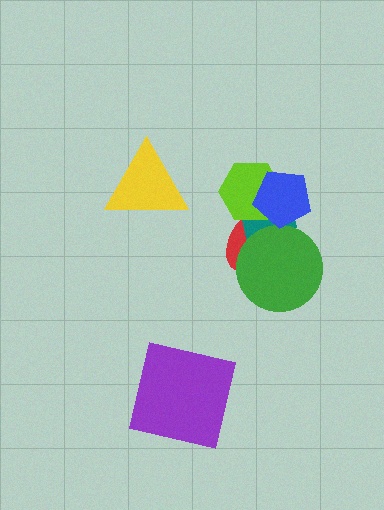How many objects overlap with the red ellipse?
4 objects overlap with the red ellipse.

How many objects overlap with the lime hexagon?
3 objects overlap with the lime hexagon.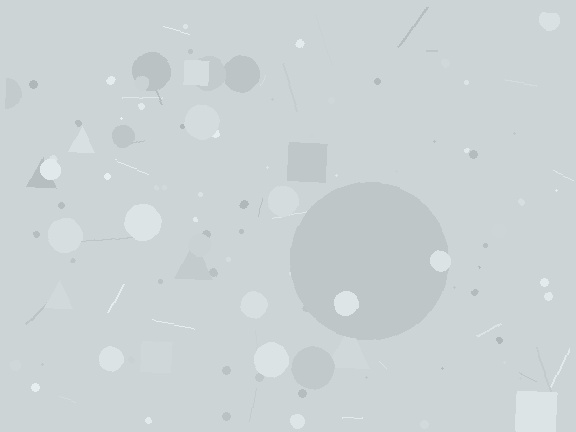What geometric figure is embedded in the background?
A circle is embedded in the background.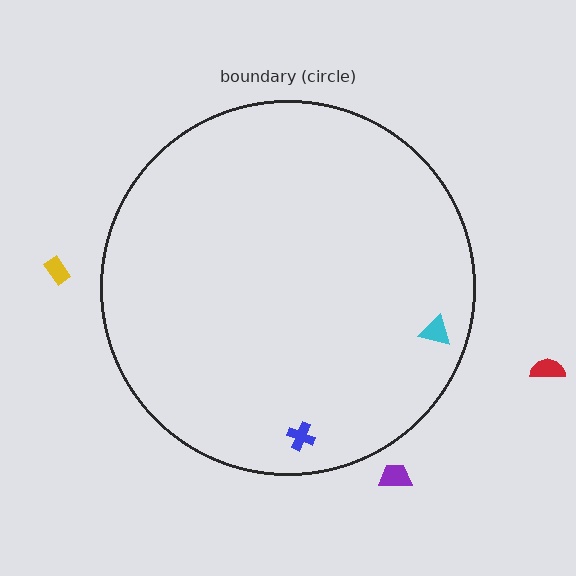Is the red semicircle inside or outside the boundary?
Outside.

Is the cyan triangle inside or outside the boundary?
Inside.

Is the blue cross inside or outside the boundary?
Inside.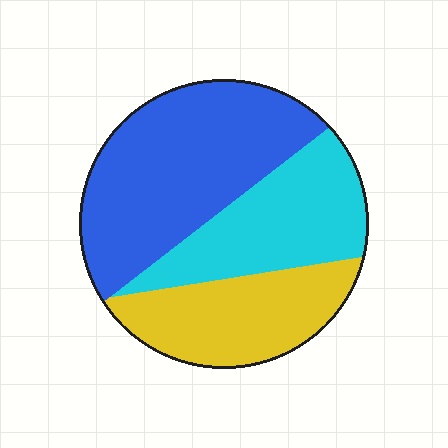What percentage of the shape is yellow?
Yellow takes up about one quarter (1/4) of the shape.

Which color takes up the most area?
Blue, at roughly 45%.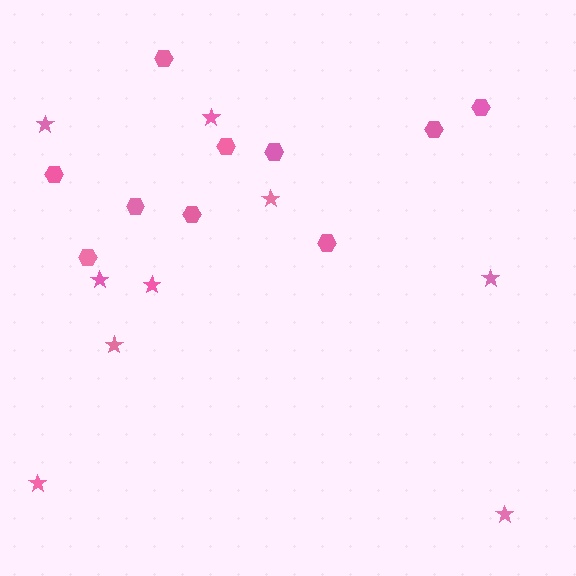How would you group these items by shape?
There are 2 groups: one group of stars (9) and one group of hexagons (10).